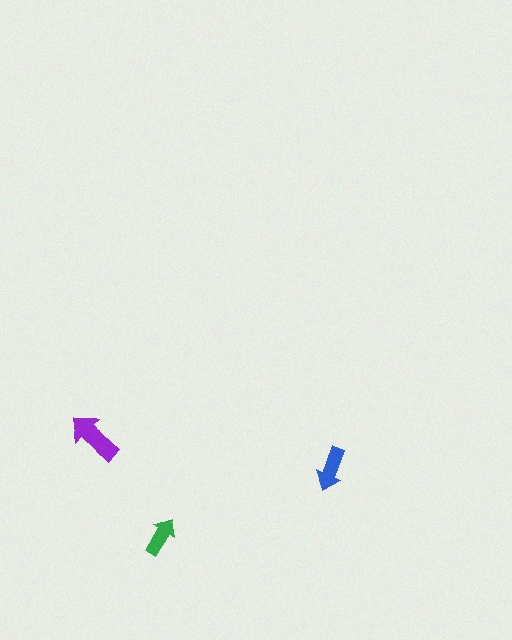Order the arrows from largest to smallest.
the purple one, the blue one, the green one.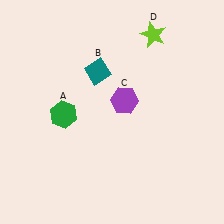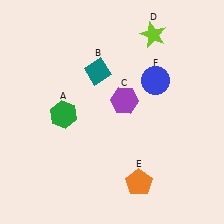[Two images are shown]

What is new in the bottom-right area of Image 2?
An orange pentagon (E) was added in the bottom-right area of Image 2.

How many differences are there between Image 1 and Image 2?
There are 2 differences between the two images.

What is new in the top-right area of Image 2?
A blue circle (F) was added in the top-right area of Image 2.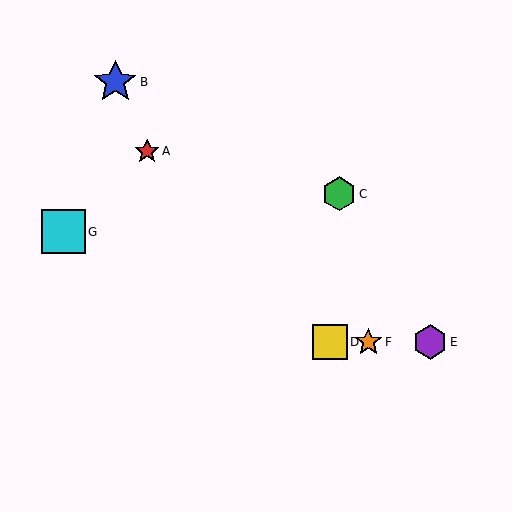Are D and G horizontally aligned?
No, D is at y≈342 and G is at y≈232.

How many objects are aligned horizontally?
3 objects (D, E, F) are aligned horizontally.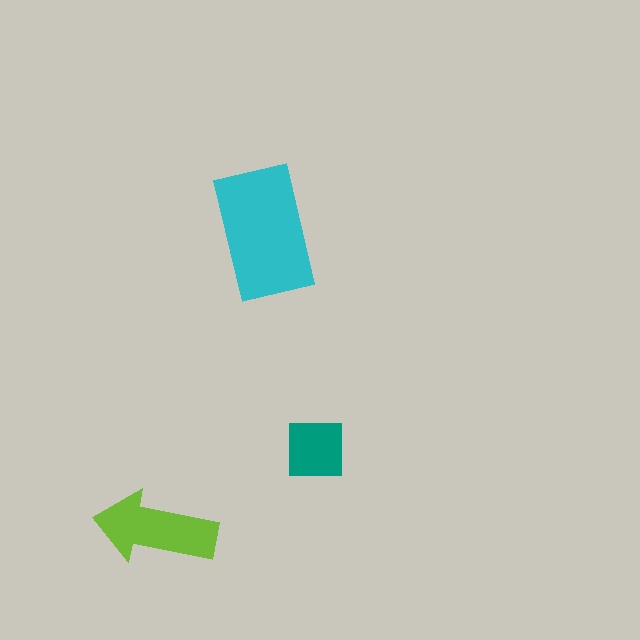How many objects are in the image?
There are 3 objects in the image.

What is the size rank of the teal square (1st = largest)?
3rd.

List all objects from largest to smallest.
The cyan rectangle, the lime arrow, the teal square.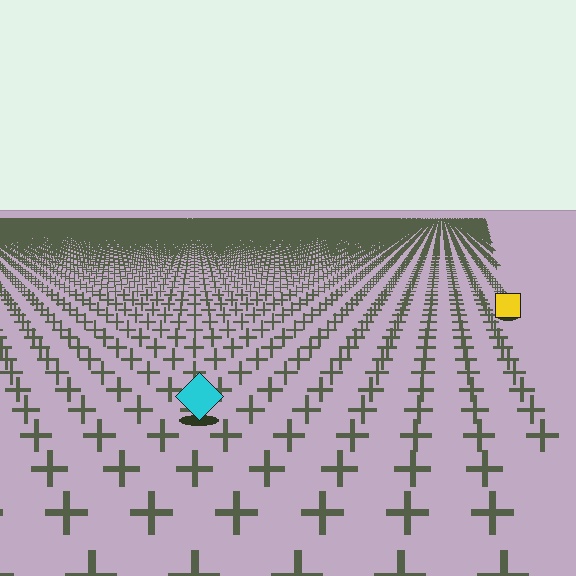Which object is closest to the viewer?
The cyan diamond is closest. The texture marks near it are larger and more spread out.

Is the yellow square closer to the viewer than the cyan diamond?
No. The cyan diamond is closer — you can tell from the texture gradient: the ground texture is coarser near it.